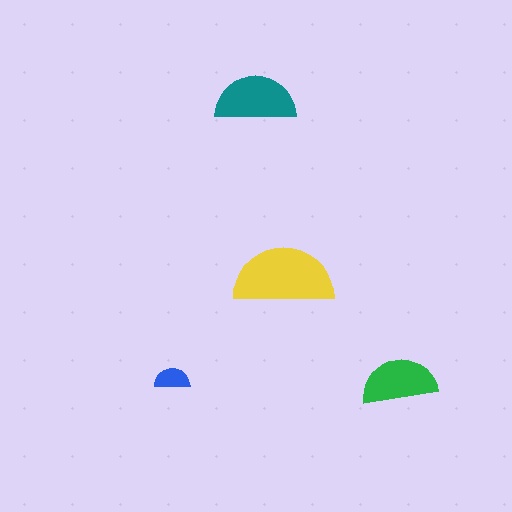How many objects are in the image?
There are 4 objects in the image.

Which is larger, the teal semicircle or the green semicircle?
The teal one.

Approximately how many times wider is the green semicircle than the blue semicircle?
About 2 times wider.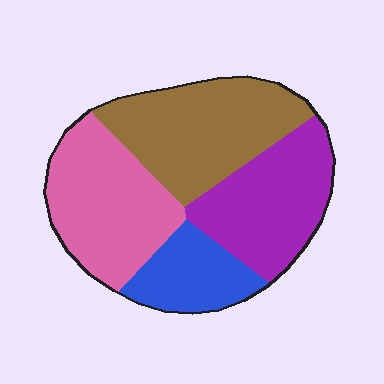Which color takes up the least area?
Blue, at roughly 15%.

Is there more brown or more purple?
Brown.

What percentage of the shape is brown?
Brown takes up about one third (1/3) of the shape.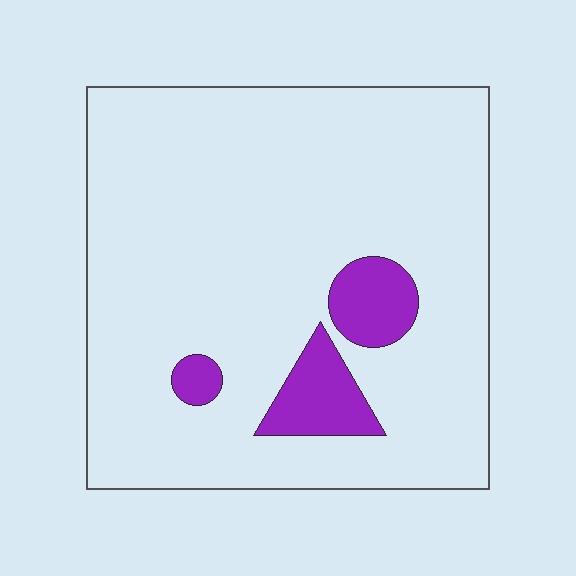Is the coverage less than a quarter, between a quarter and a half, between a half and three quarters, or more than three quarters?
Less than a quarter.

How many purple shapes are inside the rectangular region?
3.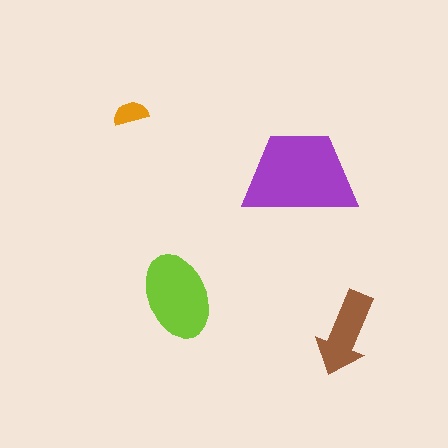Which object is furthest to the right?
The brown arrow is rightmost.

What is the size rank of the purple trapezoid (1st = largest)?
1st.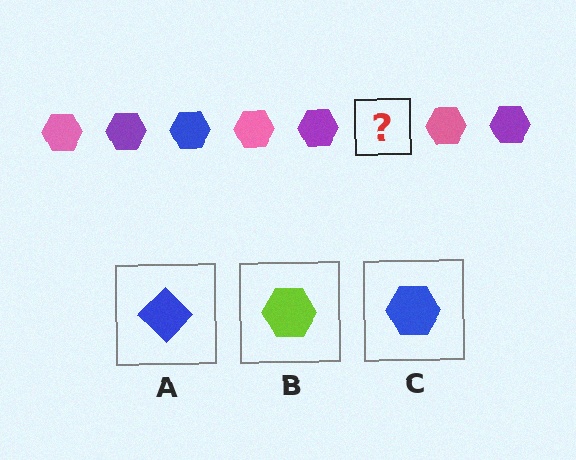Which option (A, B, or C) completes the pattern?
C.